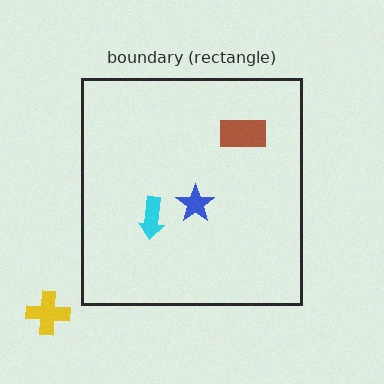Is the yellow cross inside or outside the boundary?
Outside.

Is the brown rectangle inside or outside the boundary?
Inside.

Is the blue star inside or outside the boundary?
Inside.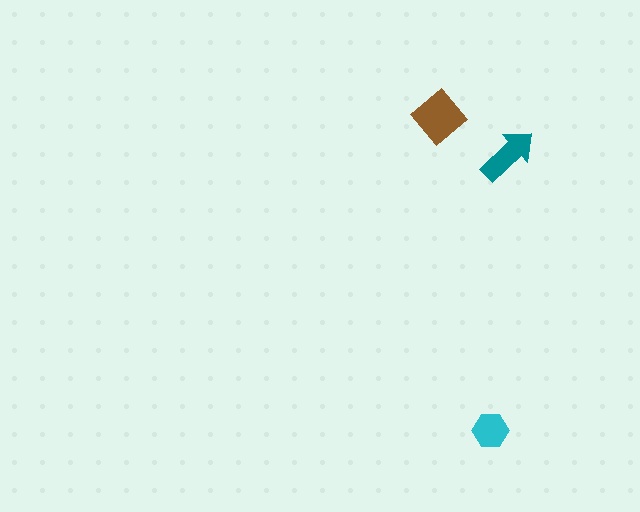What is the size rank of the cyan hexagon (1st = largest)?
3rd.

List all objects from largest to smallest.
The brown diamond, the teal arrow, the cyan hexagon.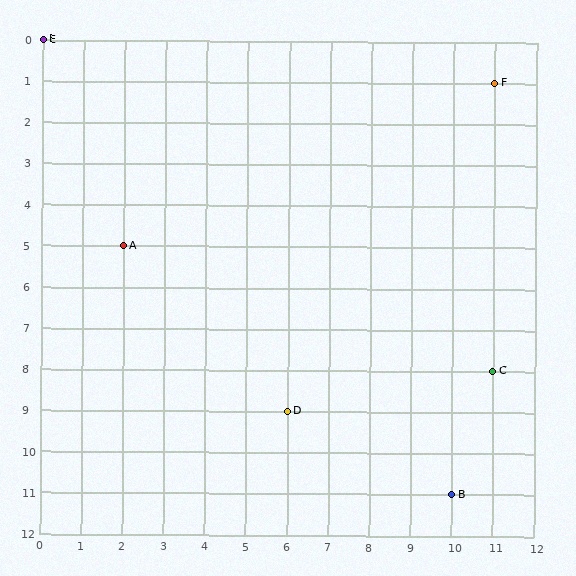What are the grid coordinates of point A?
Point A is at grid coordinates (2, 5).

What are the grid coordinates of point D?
Point D is at grid coordinates (6, 9).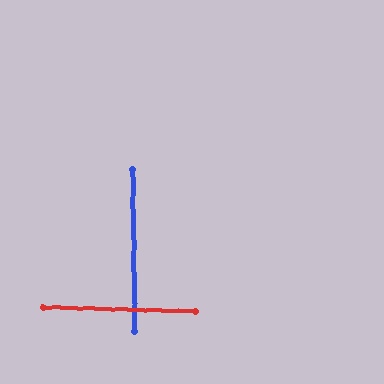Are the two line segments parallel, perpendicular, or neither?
Perpendicular — they meet at approximately 88°.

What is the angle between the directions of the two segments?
Approximately 88 degrees.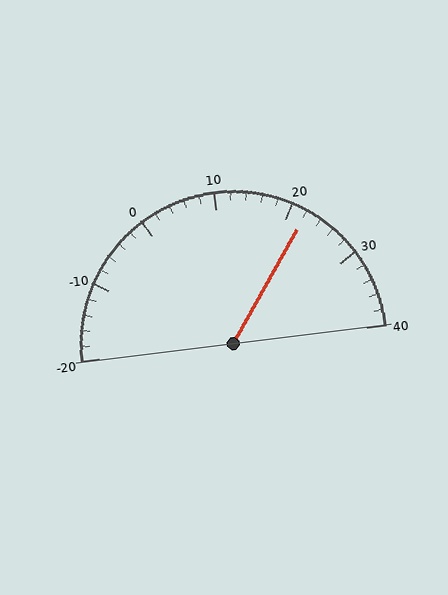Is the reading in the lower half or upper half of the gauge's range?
The reading is in the upper half of the range (-20 to 40).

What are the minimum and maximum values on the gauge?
The gauge ranges from -20 to 40.